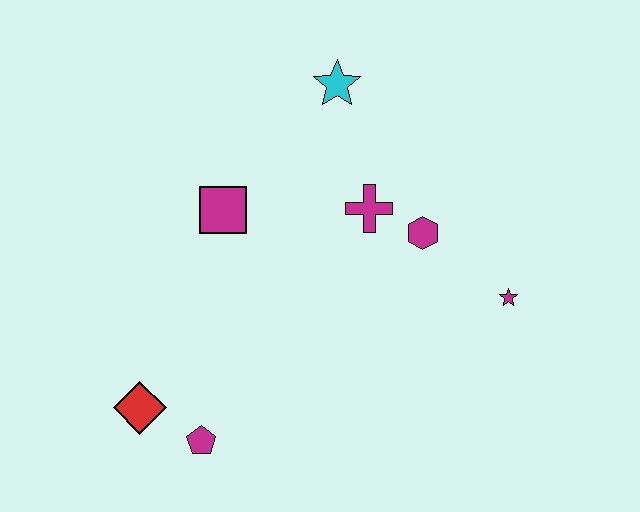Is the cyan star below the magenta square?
No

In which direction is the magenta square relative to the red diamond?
The magenta square is above the red diamond.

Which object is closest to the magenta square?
The magenta cross is closest to the magenta square.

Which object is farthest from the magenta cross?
The red diamond is farthest from the magenta cross.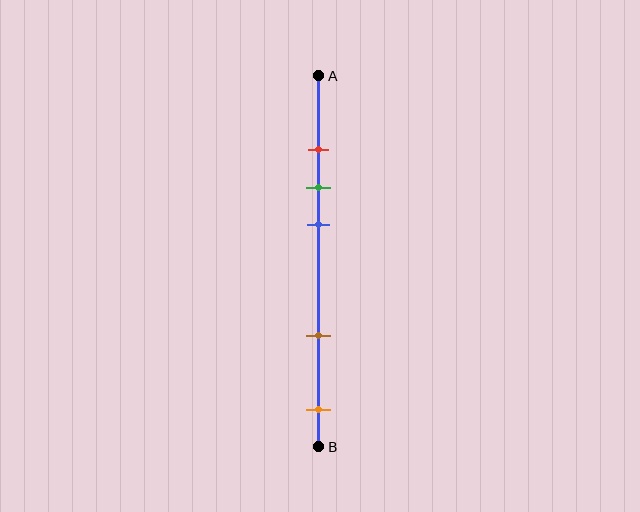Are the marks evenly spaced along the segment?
No, the marks are not evenly spaced.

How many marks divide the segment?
There are 5 marks dividing the segment.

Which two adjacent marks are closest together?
The red and green marks are the closest adjacent pair.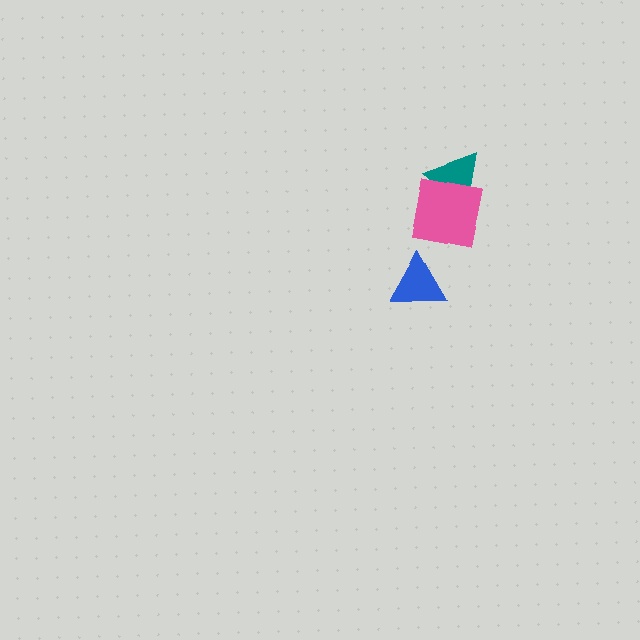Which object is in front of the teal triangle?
The pink square is in front of the teal triangle.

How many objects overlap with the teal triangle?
1 object overlaps with the teal triangle.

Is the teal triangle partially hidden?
Yes, it is partially covered by another shape.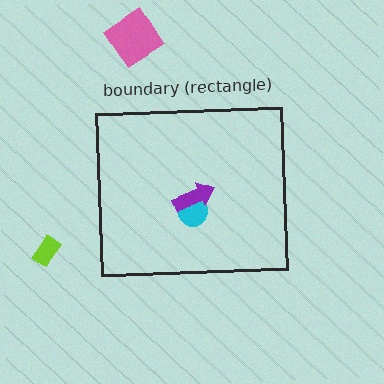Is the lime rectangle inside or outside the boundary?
Outside.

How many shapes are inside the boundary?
2 inside, 2 outside.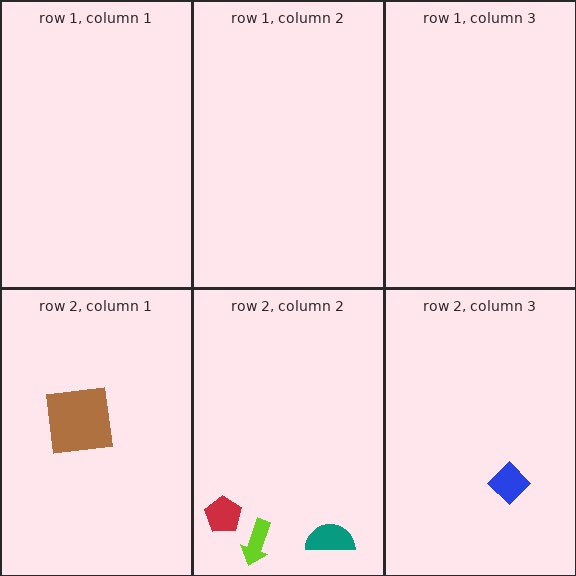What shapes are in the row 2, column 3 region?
The blue diamond.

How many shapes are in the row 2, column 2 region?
3.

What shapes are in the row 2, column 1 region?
The brown square.